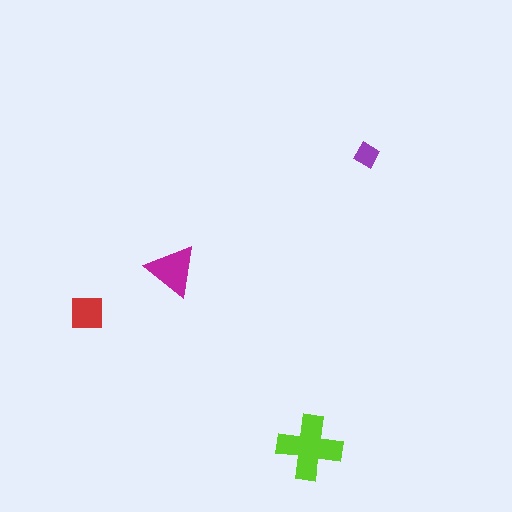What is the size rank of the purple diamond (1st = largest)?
4th.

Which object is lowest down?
The lime cross is bottommost.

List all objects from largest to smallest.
The lime cross, the magenta triangle, the red square, the purple diamond.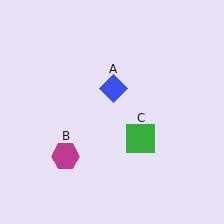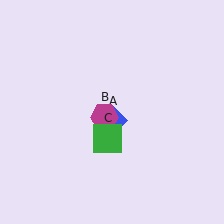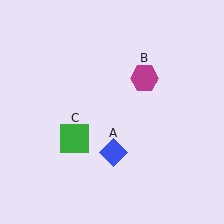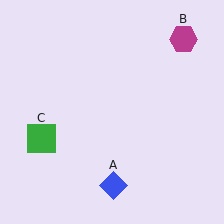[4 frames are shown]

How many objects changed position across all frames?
3 objects changed position: blue diamond (object A), magenta hexagon (object B), green square (object C).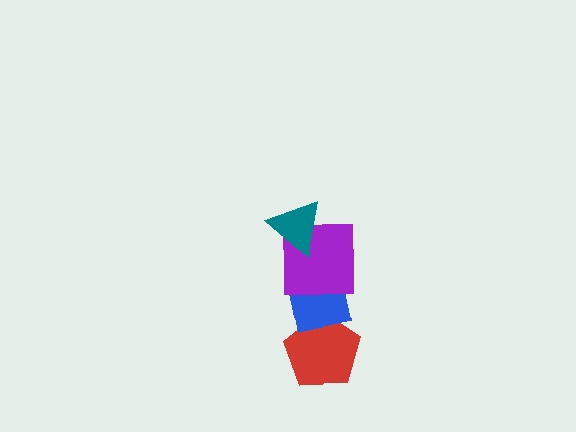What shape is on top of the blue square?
The purple square is on top of the blue square.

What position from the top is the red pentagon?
The red pentagon is 4th from the top.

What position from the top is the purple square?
The purple square is 2nd from the top.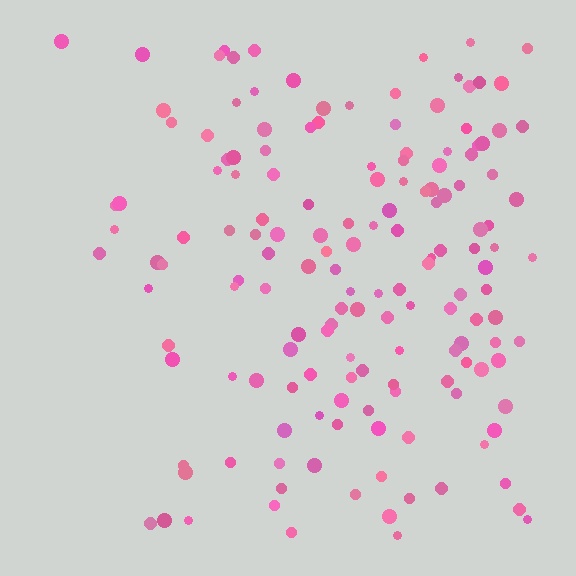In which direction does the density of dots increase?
From left to right, with the right side densest.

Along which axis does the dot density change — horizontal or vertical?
Horizontal.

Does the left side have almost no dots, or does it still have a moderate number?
Still a moderate number, just noticeably fewer than the right.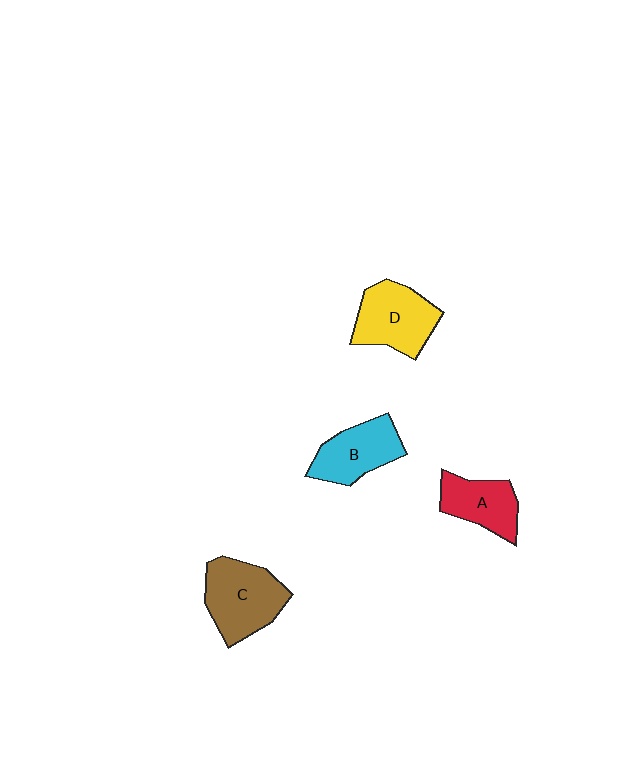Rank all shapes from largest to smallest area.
From largest to smallest: C (brown), D (yellow), B (cyan), A (red).